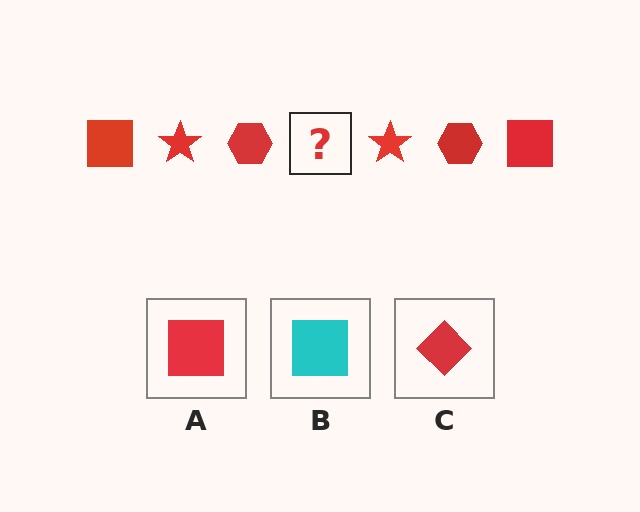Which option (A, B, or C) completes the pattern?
A.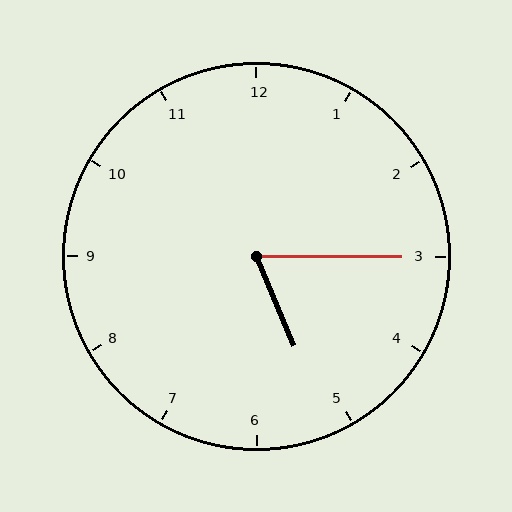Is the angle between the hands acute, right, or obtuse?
It is acute.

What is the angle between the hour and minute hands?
Approximately 68 degrees.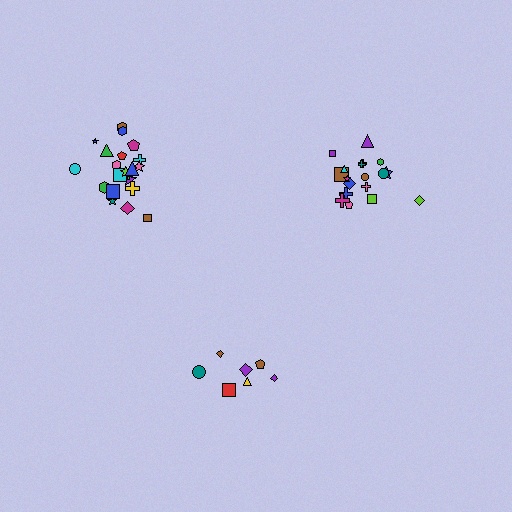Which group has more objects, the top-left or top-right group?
The top-left group.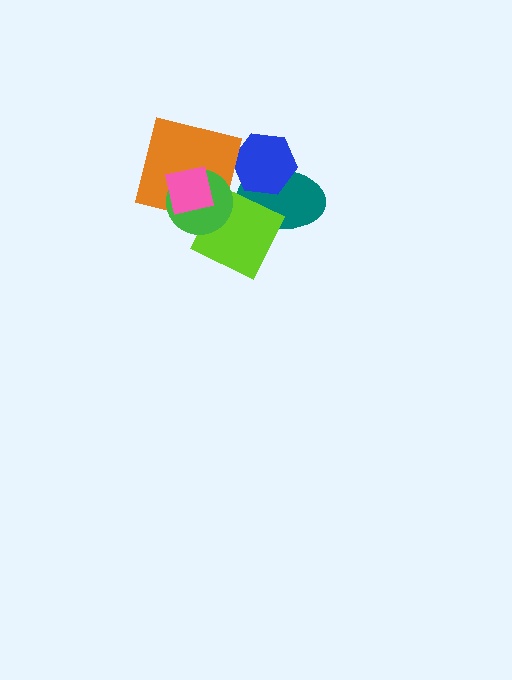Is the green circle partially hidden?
Yes, it is partially covered by another shape.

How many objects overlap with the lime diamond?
5 objects overlap with the lime diamond.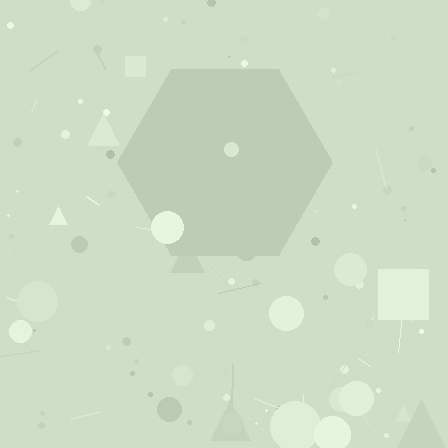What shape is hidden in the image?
A hexagon is hidden in the image.